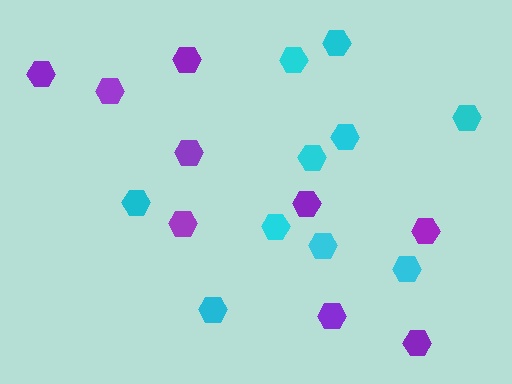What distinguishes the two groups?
There are 2 groups: one group of purple hexagons (9) and one group of cyan hexagons (10).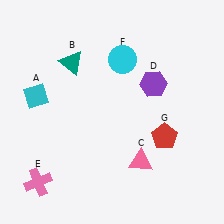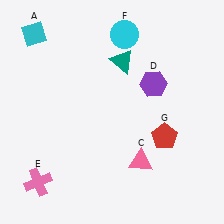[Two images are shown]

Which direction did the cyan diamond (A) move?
The cyan diamond (A) moved up.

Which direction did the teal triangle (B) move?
The teal triangle (B) moved right.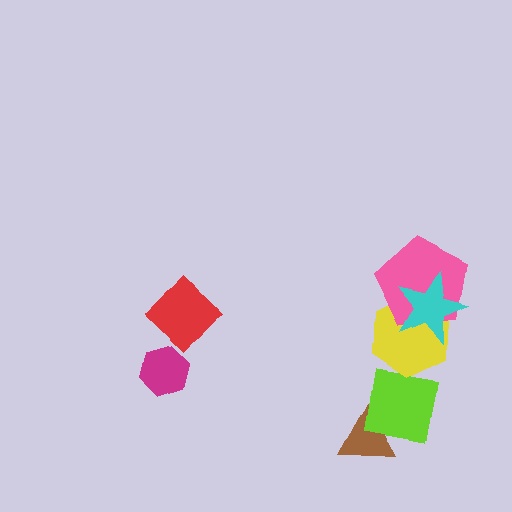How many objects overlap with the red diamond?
0 objects overlap with the red diamond.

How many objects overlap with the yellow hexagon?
3 objects overlap with the yellow hexagon.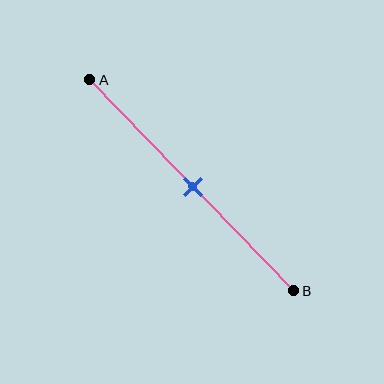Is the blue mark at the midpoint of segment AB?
Yes, the mark is approximately at the midpoint.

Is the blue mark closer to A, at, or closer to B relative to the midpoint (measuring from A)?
The blue mark is approximately at the midpoint of segment AB.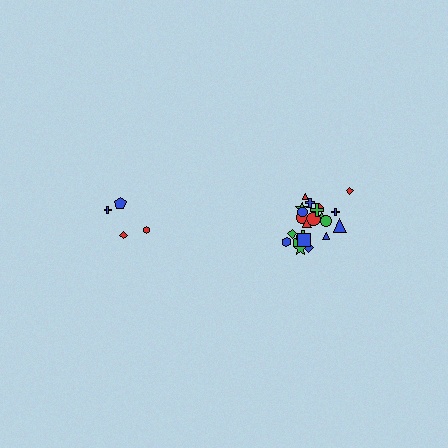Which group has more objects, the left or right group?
The right group.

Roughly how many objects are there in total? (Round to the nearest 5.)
Roughly 25 objects in total.